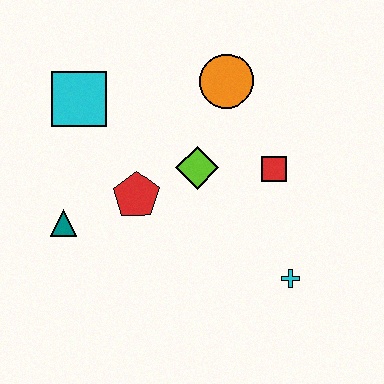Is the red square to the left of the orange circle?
No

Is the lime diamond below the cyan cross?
No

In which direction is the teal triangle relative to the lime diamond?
The teal triangle is to the left of the lime diamond.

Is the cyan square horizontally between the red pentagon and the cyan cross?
No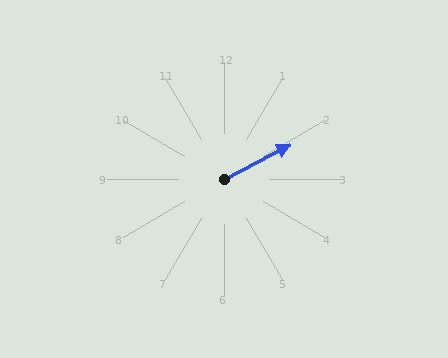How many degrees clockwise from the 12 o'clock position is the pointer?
Approximately 63 degrees.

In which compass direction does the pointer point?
Northeast.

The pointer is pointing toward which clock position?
Roughly 2 o'clock.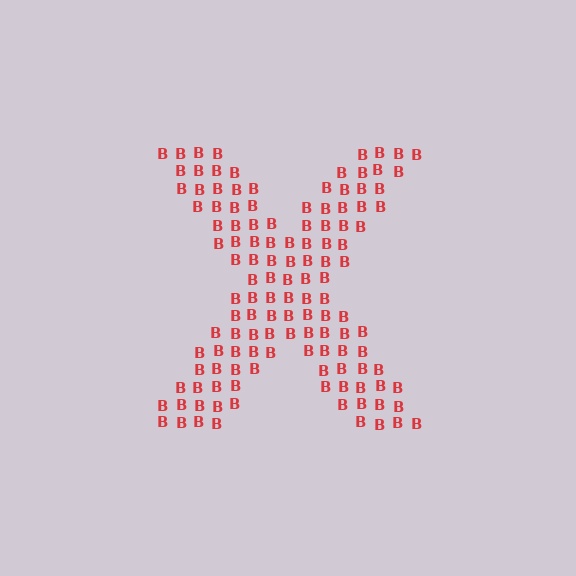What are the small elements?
The small elements are letter B's.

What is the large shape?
The large shape is the letter X.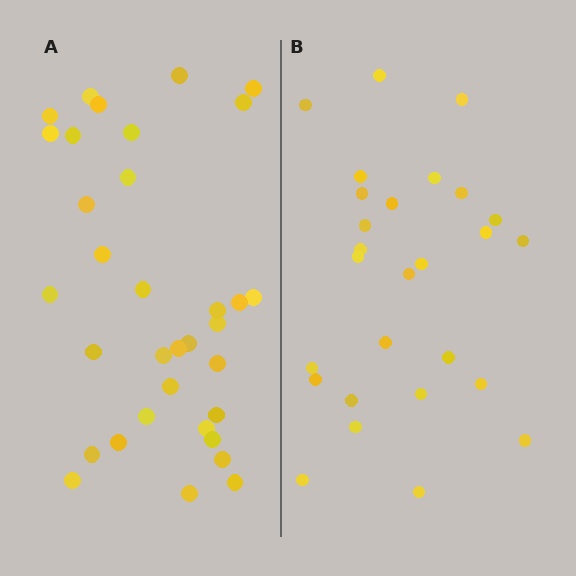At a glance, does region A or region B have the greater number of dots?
Region A (the left region) has more dots.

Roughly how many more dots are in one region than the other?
Region A has roughly 8 or so more dots than region B.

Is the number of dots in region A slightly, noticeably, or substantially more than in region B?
Region A has noticeably more, but not dramatically so. The ratio is roughly 1.3 to 1.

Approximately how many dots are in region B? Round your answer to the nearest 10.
About 30 dots. (The exact count is 27, which rounds to 30.)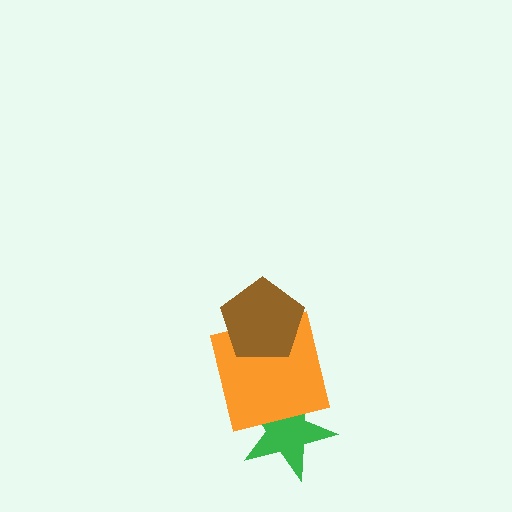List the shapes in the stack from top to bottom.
From top to bottom: the brown pentagon, the orange square, the green star.